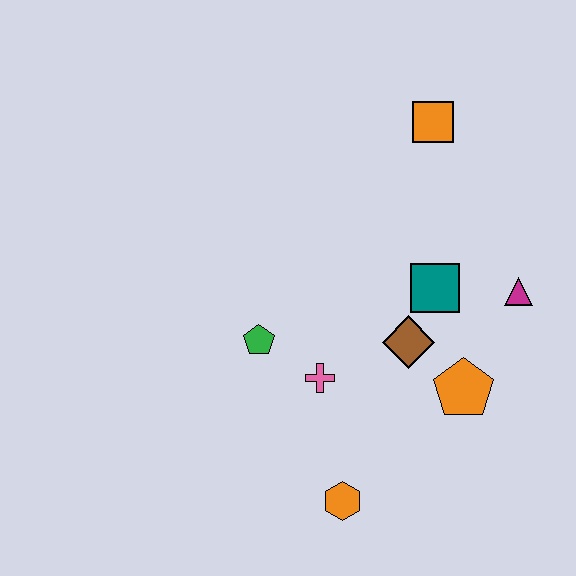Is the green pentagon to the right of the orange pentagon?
No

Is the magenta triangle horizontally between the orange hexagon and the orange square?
No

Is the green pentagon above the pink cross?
Yes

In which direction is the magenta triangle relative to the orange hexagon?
The magenta triangle is above the orange hexagon.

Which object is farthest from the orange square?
The orange hexagon is farthest from the orange square.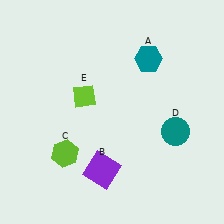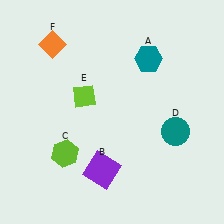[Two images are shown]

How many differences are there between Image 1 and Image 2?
There is 1 difference between the two images.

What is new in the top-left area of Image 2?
An orange diamond (F) was added in the top-left area of Image 2.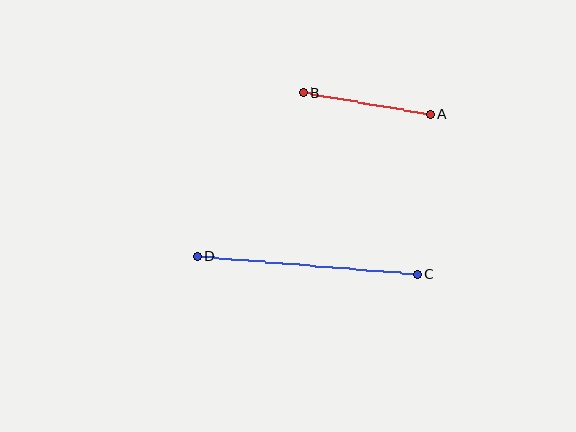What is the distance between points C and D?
The distance is approximately 220 pixels.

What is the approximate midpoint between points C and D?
The midpoint is at approximately (307, 265) pixels.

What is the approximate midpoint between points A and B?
The midpoint is at approximately (367, 103) pixels.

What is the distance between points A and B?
The distance is approximately 129 pixels.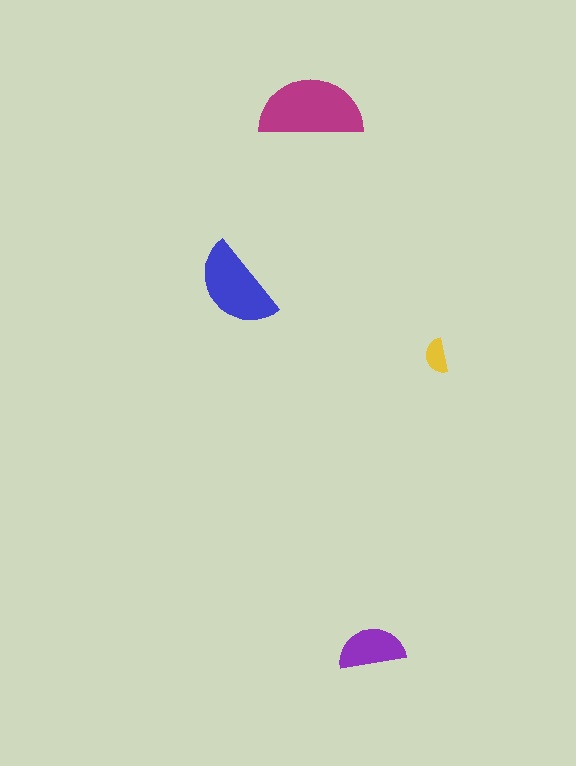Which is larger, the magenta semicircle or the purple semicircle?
The magenta one.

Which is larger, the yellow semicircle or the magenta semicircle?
The magenta one.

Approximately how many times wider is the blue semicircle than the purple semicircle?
About 1.5 times wider.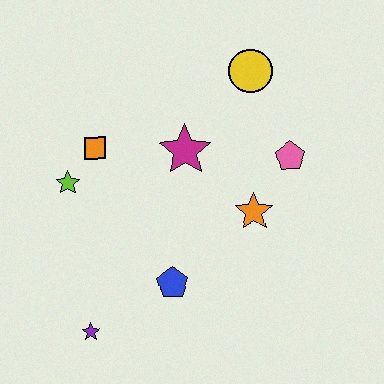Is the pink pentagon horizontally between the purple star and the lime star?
No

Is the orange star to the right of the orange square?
Yes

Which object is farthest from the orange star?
The purple star is farthest from the orange star.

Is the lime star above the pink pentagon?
No